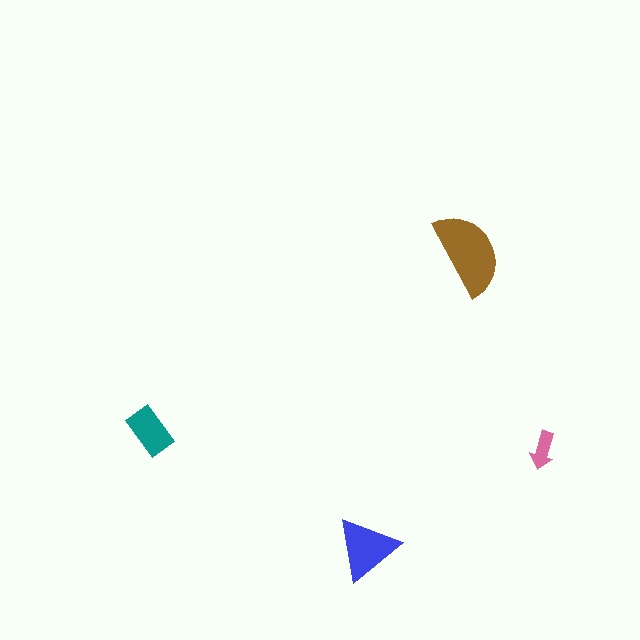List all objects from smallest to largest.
The pink arrow, the teal rectangle, the blue triangle, the brown semicircle.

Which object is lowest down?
The blue triangle is bottommost.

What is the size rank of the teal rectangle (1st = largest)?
3rd.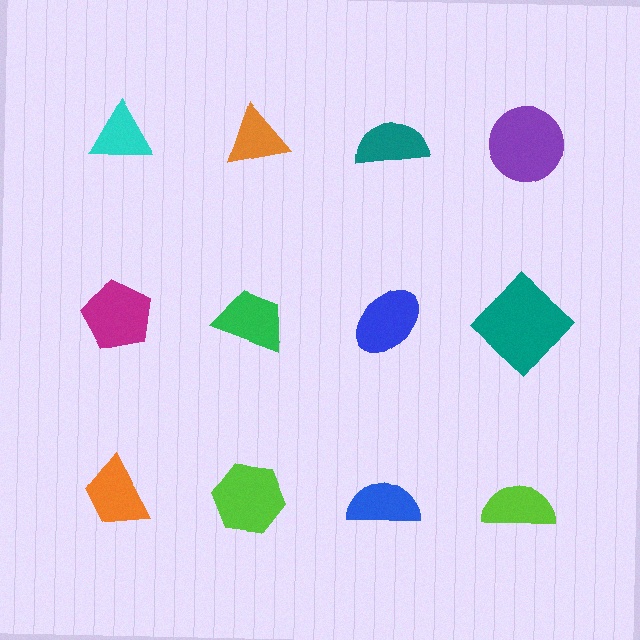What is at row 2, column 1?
A magenta pentagon.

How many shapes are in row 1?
4 shapes.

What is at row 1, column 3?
A teal semicircle.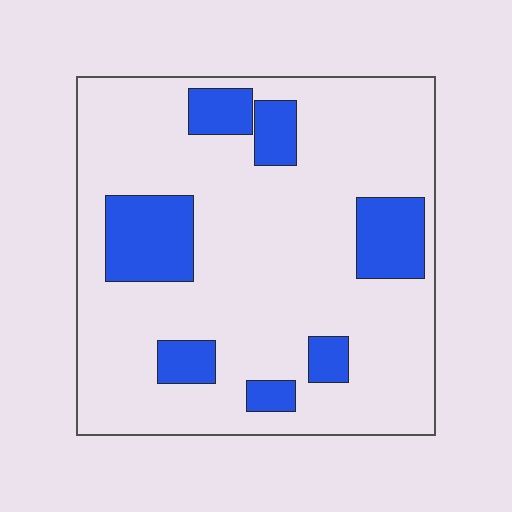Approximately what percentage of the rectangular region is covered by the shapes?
Approximately 20%.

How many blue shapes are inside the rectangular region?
7.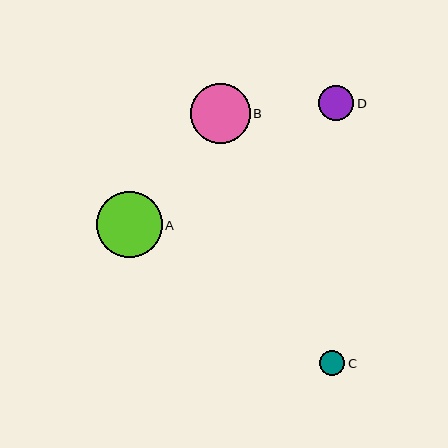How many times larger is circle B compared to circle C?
Circle B is approximately 2.4 times the size of circle C.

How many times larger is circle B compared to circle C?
Circle B is approximately 2.4 times the size of circle C.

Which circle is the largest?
Circle A is the largest with a size of approximately 66 pixels.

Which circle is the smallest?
Circle C is the smallest with a size of approximately 25 pixels.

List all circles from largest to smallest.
From largest to smallest: A, B, D, C.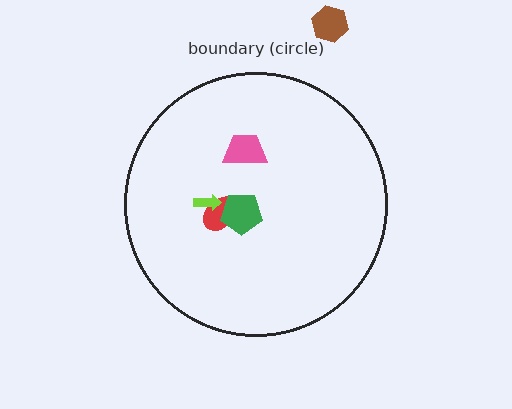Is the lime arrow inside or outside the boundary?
Inside.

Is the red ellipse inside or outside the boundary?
Inside.